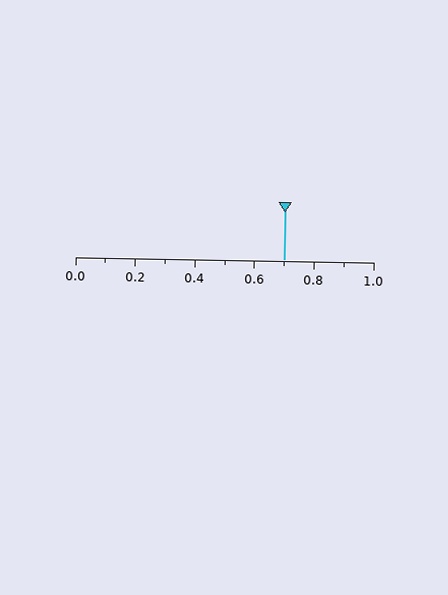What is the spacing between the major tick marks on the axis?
The major ticks are spaced 0.2 apart.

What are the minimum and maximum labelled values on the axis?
The axis runs from 0.0 to 1.0.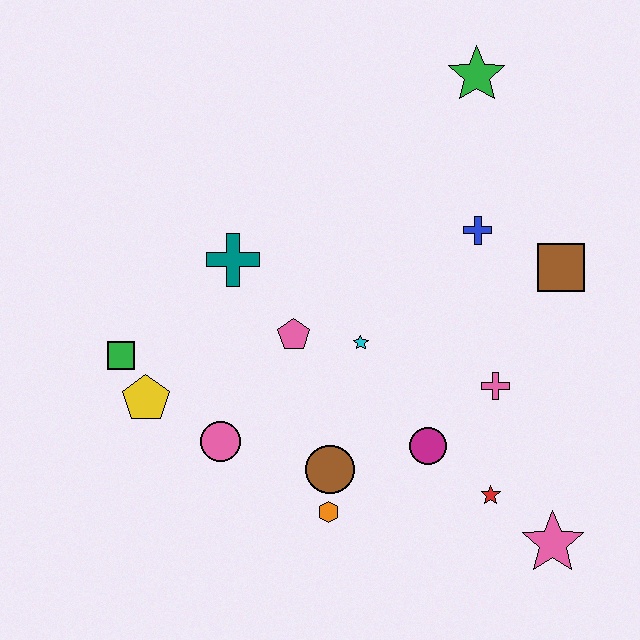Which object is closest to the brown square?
The blue cross is closest to the brown square.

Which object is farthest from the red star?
The green star is farthest from the red star.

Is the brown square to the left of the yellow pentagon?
No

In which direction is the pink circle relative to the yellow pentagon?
The pink circle is to the right of the yellow pentagon.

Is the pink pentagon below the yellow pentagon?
No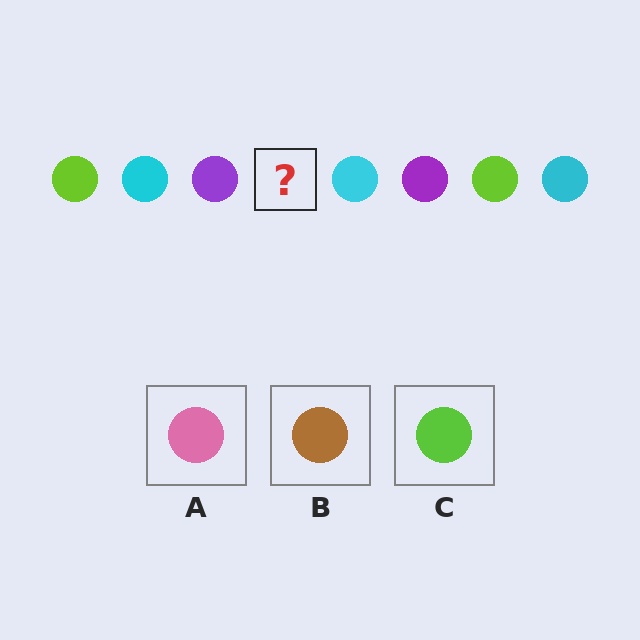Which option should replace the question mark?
Option C.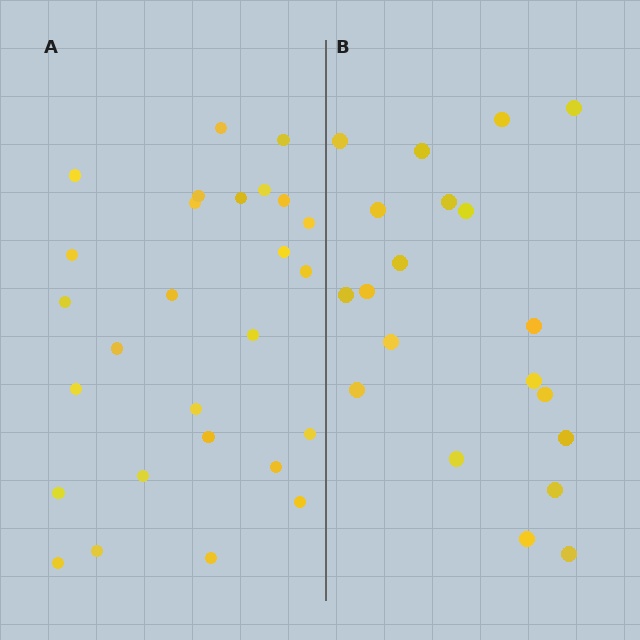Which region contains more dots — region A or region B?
Region A (the left region) has more dots.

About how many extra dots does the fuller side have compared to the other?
Region A has roughly 8 or so more dots than region B.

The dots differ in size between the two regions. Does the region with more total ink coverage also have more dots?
No. Region B has more total ink coverage because its dots are larger, but region A actually contains more individual dots. Total area can be misleading — the number of items is what matters here.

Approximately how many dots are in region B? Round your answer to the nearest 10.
About 20 dots.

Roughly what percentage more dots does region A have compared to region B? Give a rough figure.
About 35% more.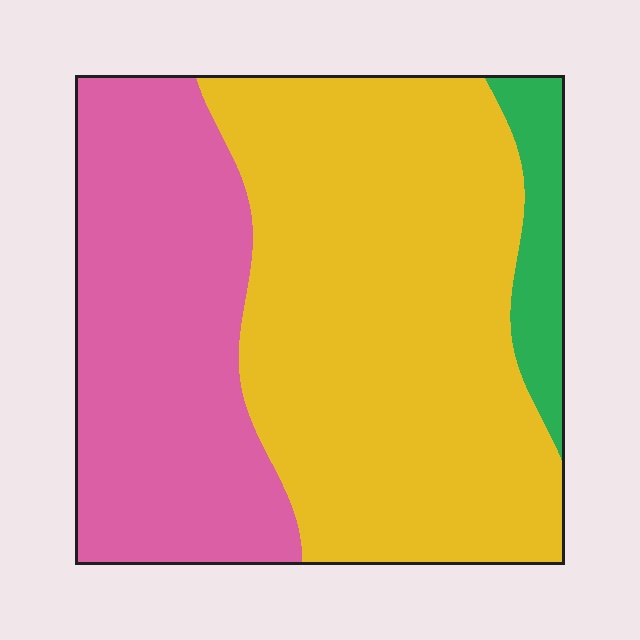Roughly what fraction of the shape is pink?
Pink covers around 35% of the shape.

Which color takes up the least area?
Green, at roughly 5%.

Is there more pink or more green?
Pink.